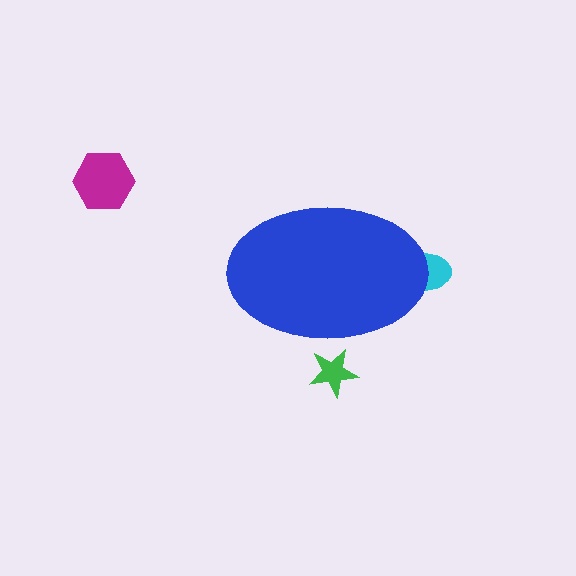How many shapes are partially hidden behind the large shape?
2 shapes are partially hidden.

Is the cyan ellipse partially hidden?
Yes, the cyan ellipse is partially hidden behind the blue ellipse.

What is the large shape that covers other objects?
A blue ellipse.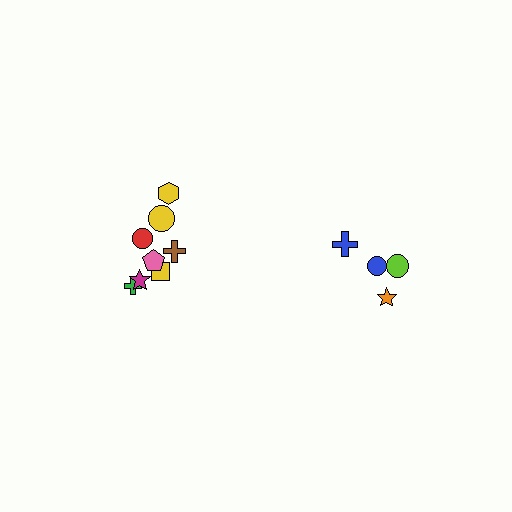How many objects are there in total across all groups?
There are 12 objects.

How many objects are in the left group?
There are 8 objects.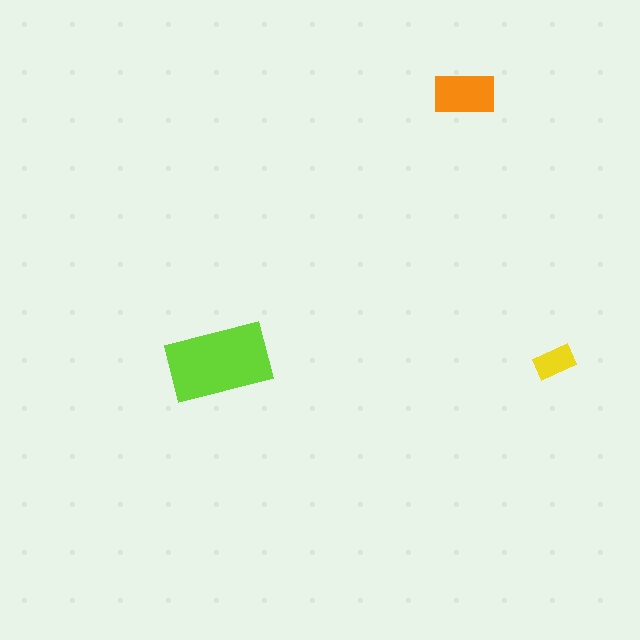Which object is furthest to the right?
The yellow rectangle is rightmost.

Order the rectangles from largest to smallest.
the lime one, the orange one, the yellow one.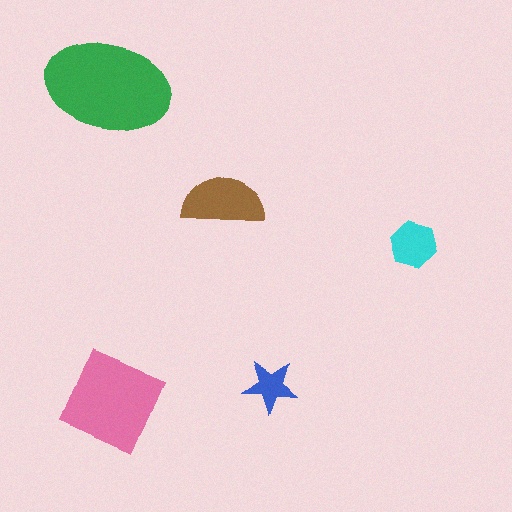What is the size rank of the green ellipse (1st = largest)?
1st.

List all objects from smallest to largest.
The blue star, the cyan hexagon, the brown semicircle, the pink diamond, the green ellipse.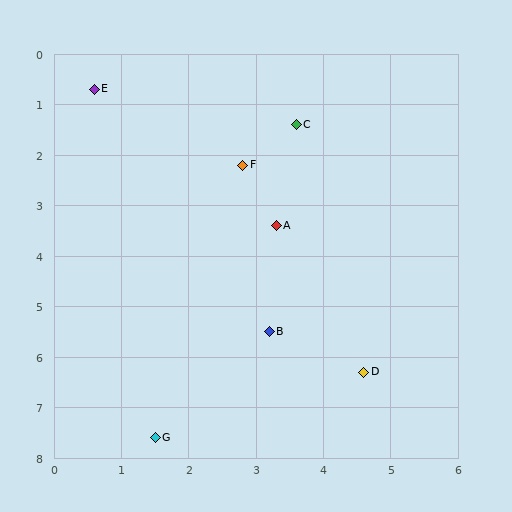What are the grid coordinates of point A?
Point A is at approximately (3.3, 3.4).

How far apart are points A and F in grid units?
Points A and F are about 1.3 grid units apart.